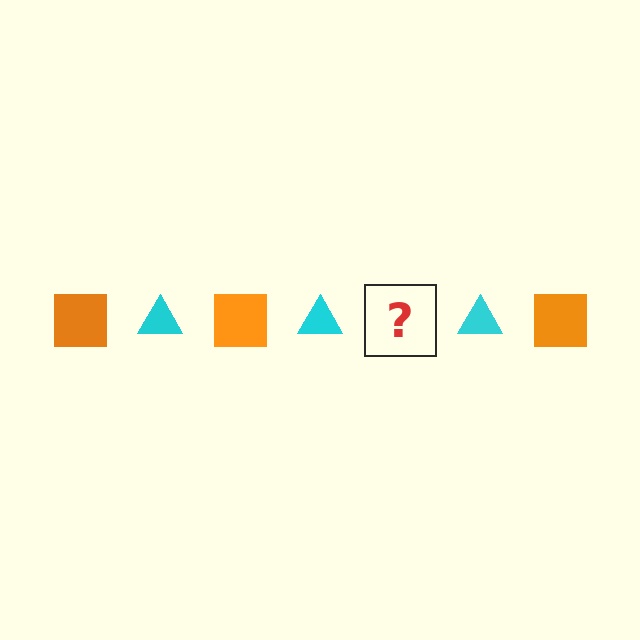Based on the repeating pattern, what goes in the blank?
The blank should be an orange square.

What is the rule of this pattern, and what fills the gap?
The rule is that the pattern alternates between orange square and cyan triangle. The gap should be filled with an orange square.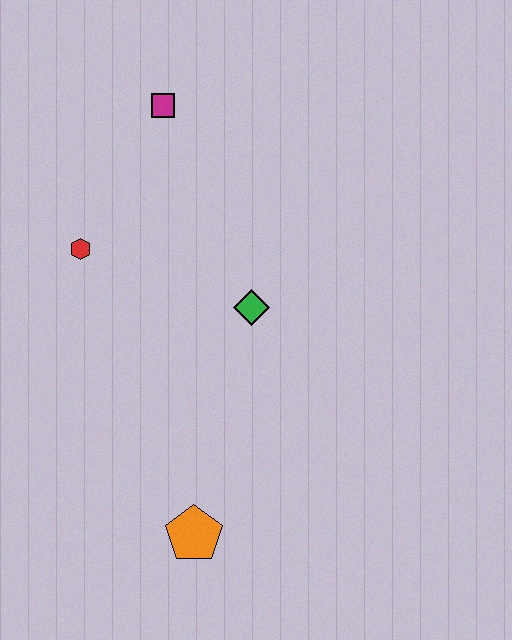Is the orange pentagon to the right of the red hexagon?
Yes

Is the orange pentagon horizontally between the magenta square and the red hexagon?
No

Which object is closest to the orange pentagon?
The green diamond is closest to the orange pentagon.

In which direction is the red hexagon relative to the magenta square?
The red hexagon is below the magenta square.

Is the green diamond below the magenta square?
Yes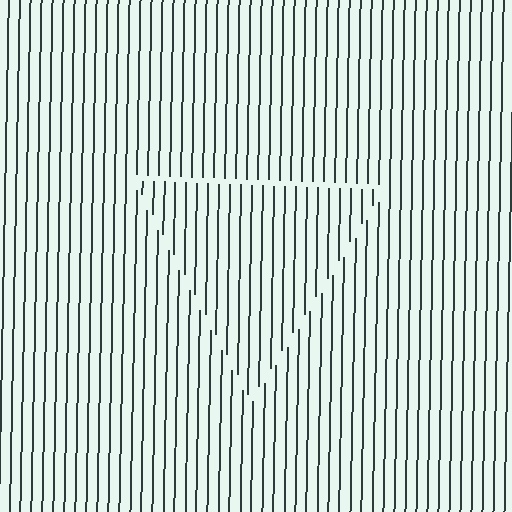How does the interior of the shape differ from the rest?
The interior of the shape contains the same grating, shifted by half a period — the contour is defined by the phase discontinuity where line-ends from the inner and outer gratings abut.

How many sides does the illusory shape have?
3 sides — the line-ends trace a triangle.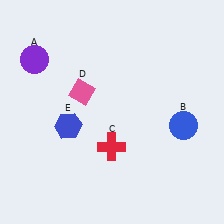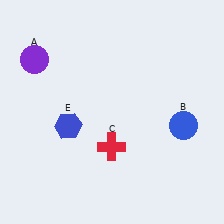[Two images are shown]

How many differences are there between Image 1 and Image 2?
There is 1 difference between the two images.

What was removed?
The pink diamond (D) was removed in Image 2.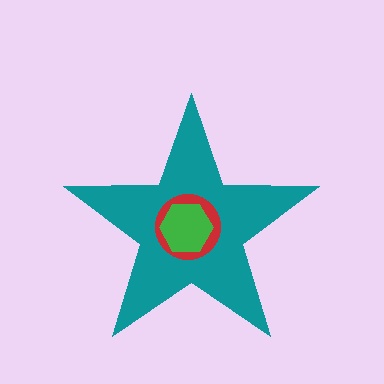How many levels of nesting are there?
3.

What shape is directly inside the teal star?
The red circle.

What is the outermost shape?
The teal star.